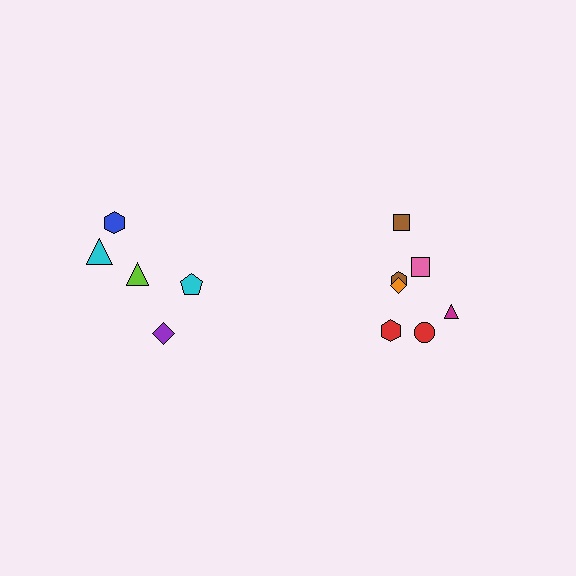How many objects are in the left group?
There are 5 objects.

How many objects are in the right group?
There are 7 objects.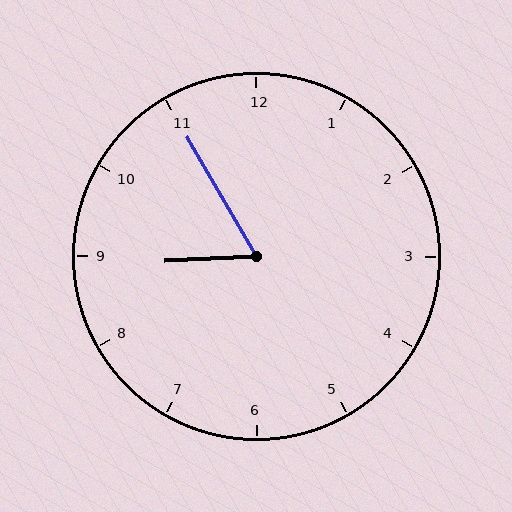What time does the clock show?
8:55.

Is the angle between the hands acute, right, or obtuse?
It is acute.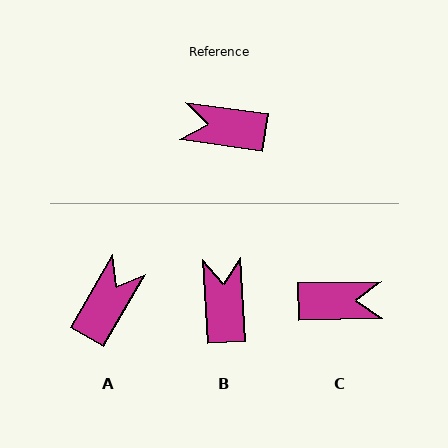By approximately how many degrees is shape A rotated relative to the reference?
Approximately 112 degrees clockwise.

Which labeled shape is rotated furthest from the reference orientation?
C, about 171 degrees away.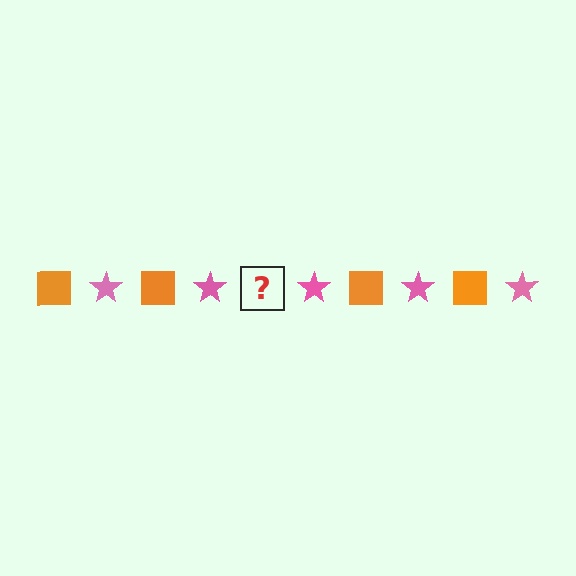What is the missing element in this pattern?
The missing element is an orange square.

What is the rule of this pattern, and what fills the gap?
The rule is that the pattern alternates between orange square and pink star. The gap should be filled with an orange square.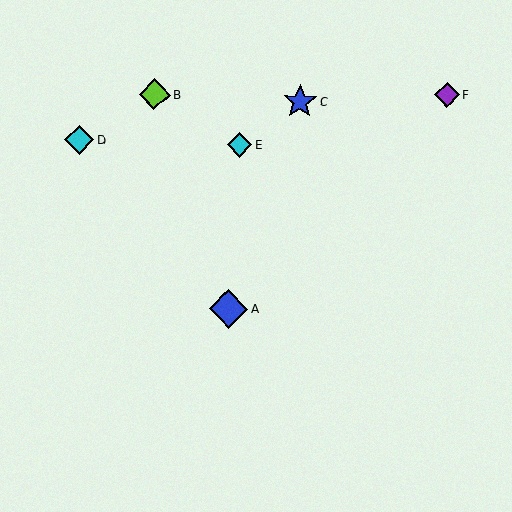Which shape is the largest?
The blue diamond (labeled A) is the largest.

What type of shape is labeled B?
Shape B is a lime diamond.